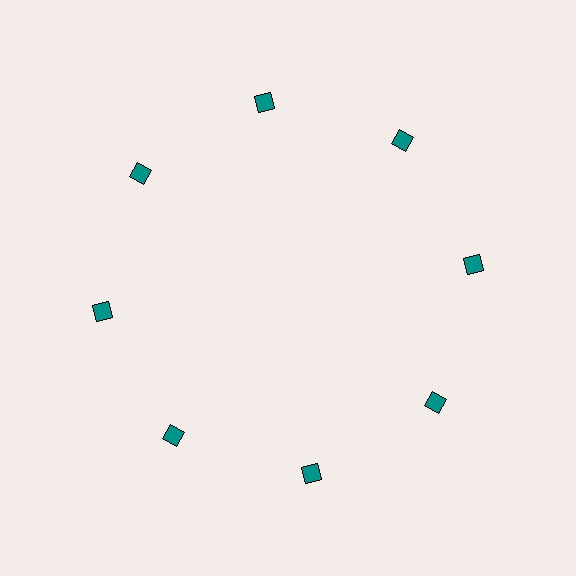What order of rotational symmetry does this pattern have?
This pattern has 8-fold rotational symmetry.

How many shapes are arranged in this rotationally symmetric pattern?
There are 8 shapes, arranged in 8 groups of 1.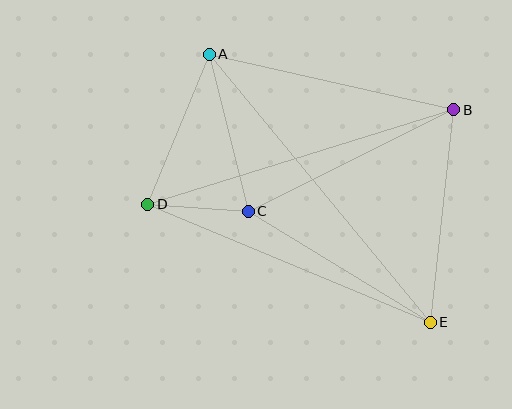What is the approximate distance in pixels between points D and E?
The distance between D and E is approximately 306 pixels.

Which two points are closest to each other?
Points C and D are closest to each other.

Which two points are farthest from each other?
Points A and E are farthest from each other.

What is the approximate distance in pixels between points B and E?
The distance between B and E is approximately 214 pixels.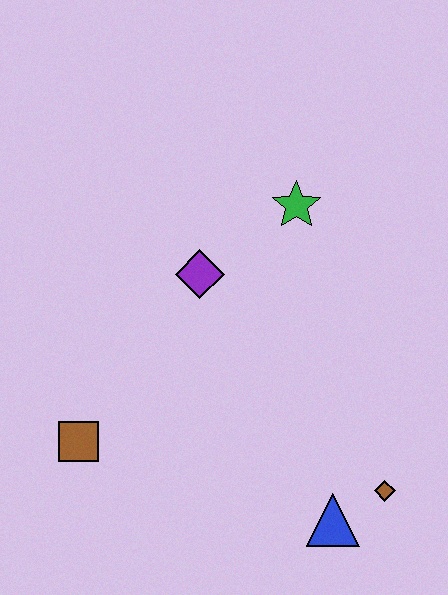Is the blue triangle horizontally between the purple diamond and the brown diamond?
Yes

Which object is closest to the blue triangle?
The brown diamond is closest to the blue triangle.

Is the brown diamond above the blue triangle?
Yes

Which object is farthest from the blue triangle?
The green star is farthest from the blue triangle.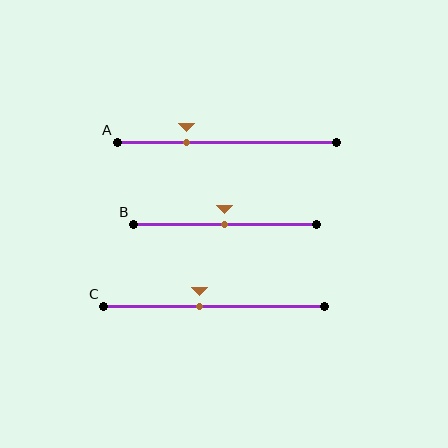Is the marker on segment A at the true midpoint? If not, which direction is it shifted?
No, the marker on segment A is shifted to the left by about 18% of the segment length.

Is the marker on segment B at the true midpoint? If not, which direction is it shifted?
Yes, the marker on segment B is at the true midpoint.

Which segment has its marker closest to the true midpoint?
Segment B has its marker closest to the true midpoint.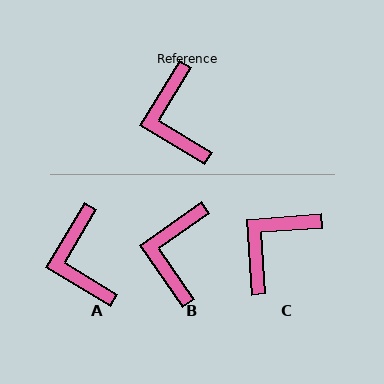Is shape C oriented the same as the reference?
No, it is off by about 55 degrees.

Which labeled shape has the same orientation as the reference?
A.